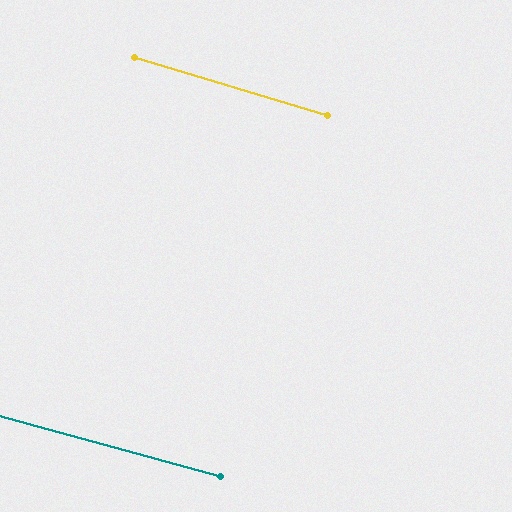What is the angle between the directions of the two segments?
Approximately 2 degrees.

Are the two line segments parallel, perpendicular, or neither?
Parallel — their directions differ by only 1.7°.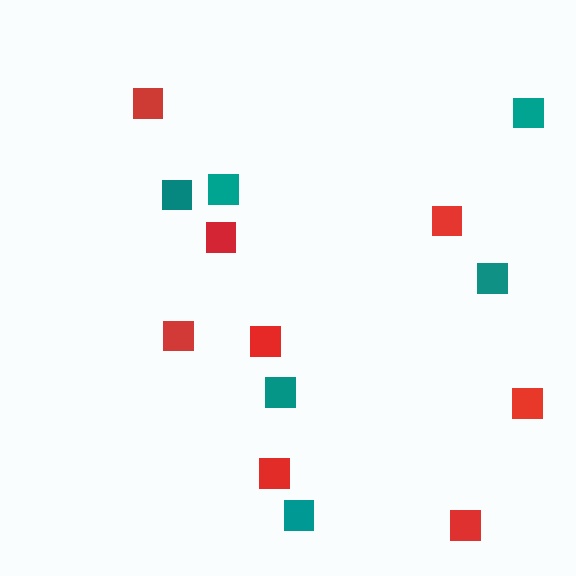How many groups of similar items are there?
There are 2 groups: one group of red squares (8) and one group of teal squares (6).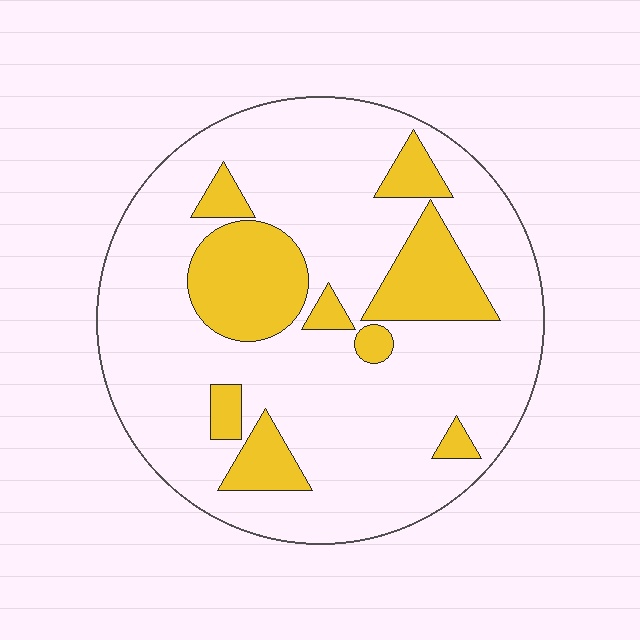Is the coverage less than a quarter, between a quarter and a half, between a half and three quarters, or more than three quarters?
Less than a quarter.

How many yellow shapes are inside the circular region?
9.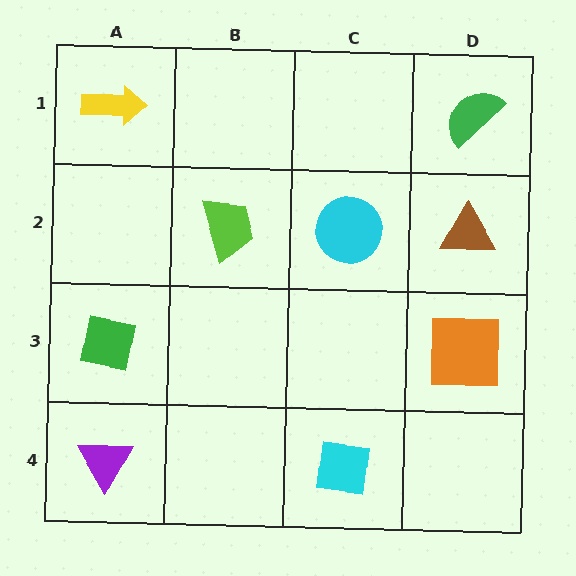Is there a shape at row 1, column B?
No, that cell is empty.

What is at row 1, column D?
A green semicircle.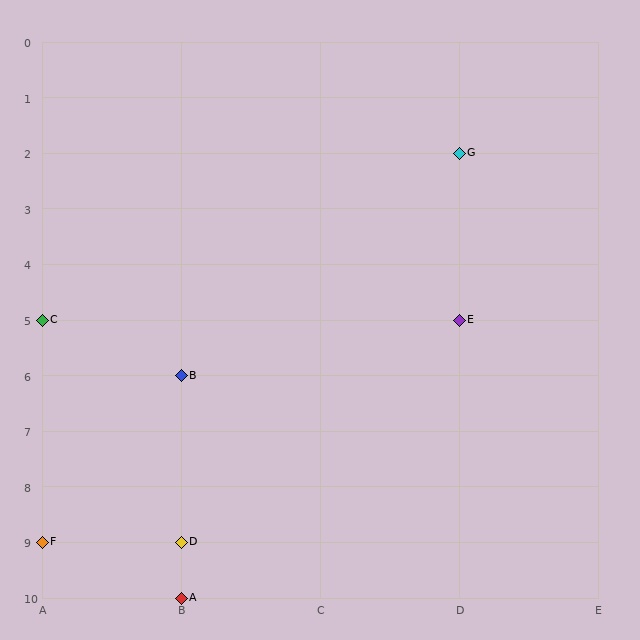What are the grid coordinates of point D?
Point D is at grid coordinates (B, 9).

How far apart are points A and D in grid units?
Points A and D are 1 row apart.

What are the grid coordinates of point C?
Point C is at grid coordinates (A, 5).